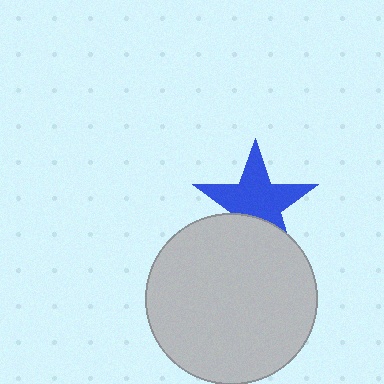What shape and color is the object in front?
The object in front is a light gray circle.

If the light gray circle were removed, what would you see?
You would see the complete blue star.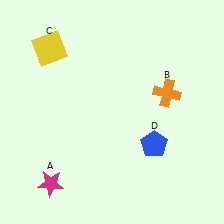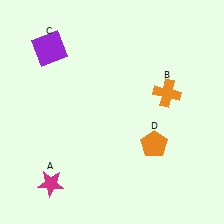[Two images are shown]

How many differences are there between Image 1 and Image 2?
There are 2 differences between the two images.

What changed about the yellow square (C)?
In Image 1, C is yellow. In Image 2, it changed to purple.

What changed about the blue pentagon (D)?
In Image 1, D is blue. In Image 2, it changed to orange.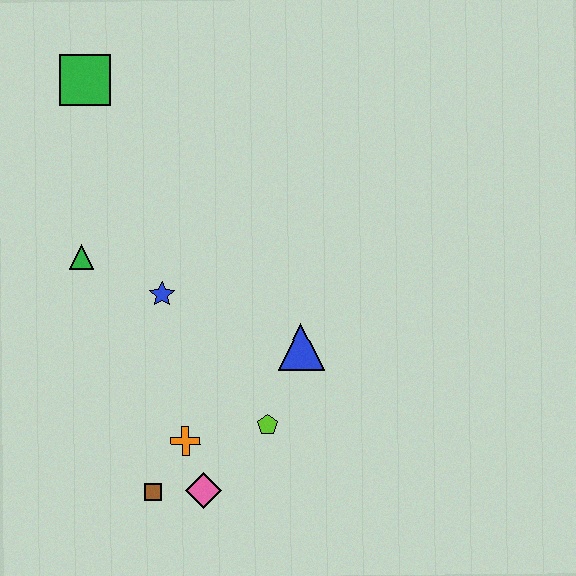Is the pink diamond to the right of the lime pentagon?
No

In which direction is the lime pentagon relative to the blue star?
The lime pentagon is below the blue star.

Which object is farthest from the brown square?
The green square is farthest from the brown square.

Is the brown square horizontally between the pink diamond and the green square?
Yes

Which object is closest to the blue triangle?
The lime pentagon is closest to the blue triangle.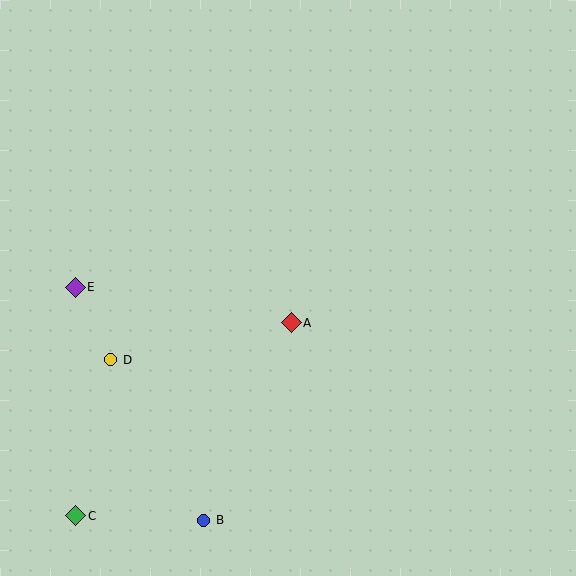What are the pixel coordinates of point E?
Point E is at (75, 287).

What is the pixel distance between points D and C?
The distance between D and C is 160 pixels.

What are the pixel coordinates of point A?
Point A is at (291, 323).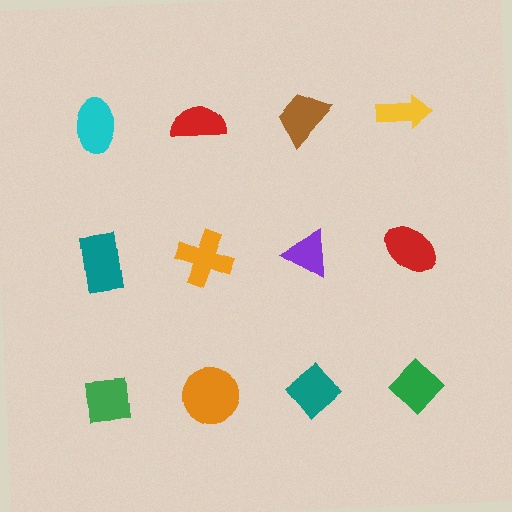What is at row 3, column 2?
An orange circle.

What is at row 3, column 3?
A teal diamond.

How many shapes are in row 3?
4 shapes.